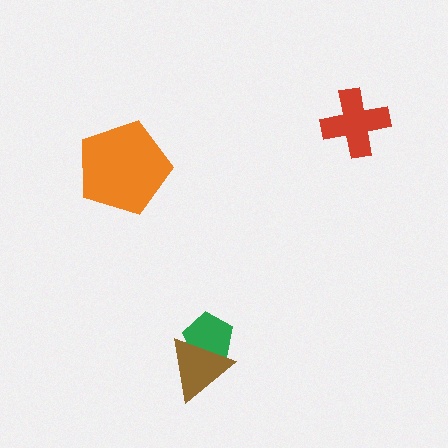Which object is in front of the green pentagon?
The brown triangle is in front of the green pentagon.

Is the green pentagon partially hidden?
Yes, it is partially covered by another shape.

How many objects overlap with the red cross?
0 objects overlap with the red cross.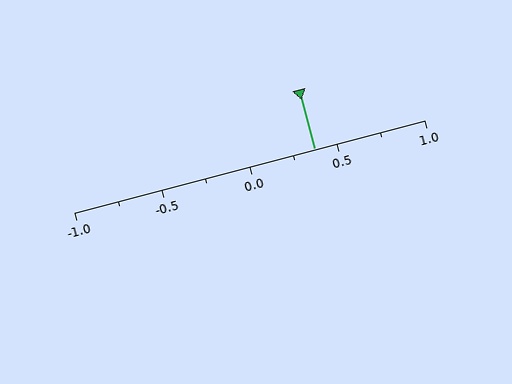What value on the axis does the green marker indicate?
The marker indicates approximately 0.38.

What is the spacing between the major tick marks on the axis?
The major ticks are spaced 0.5 apart.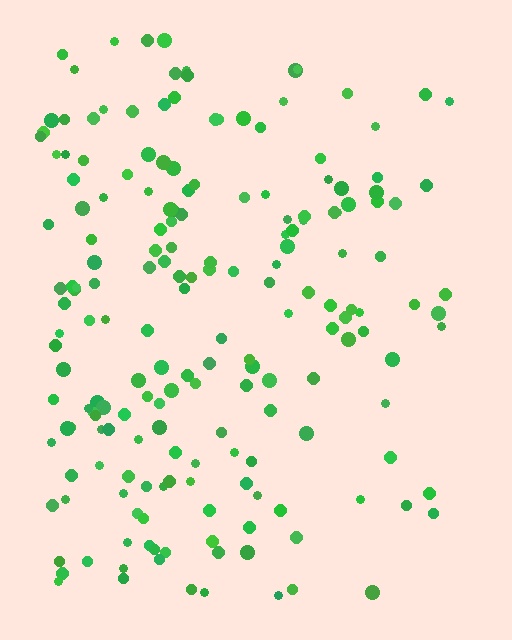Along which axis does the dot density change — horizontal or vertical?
Horizontal.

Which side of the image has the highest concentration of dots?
The left.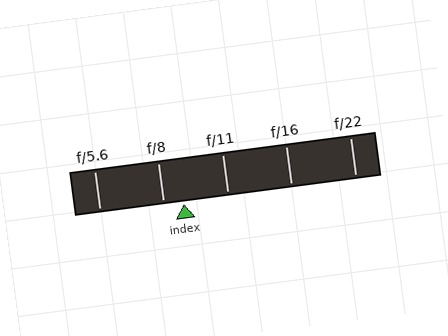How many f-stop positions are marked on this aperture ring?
There are 5 f-stop positions marked.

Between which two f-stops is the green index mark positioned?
The index mark is between f/8 and f/11.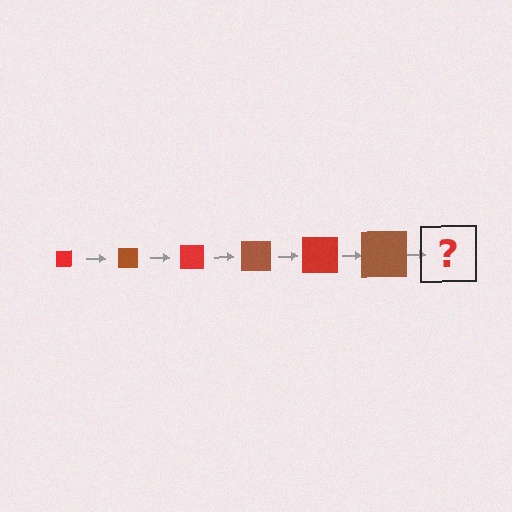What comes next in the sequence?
The next element should be a red square, larger than the previous one.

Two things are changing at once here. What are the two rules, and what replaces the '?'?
The two rules are that the square grows larger each step and the color cycles through red and brown. The '?' should be a red square, larger than the previous one.